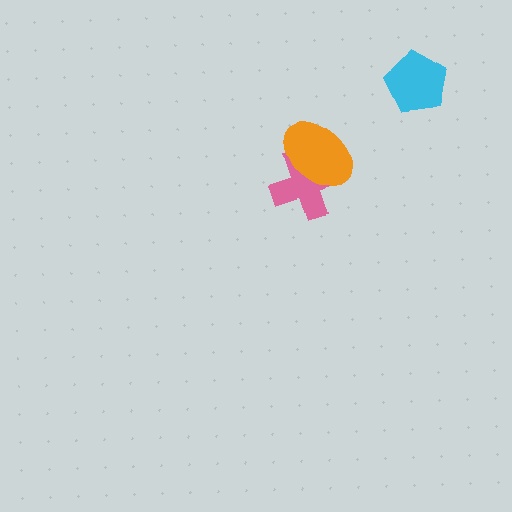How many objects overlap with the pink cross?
1 object overlaps with the pink cross.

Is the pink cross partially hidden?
Yes, it is partially covered by another shape.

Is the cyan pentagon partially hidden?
No, no other shape covers it.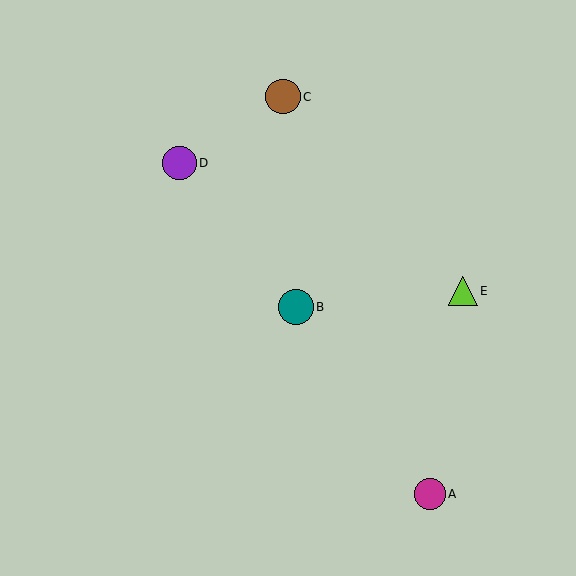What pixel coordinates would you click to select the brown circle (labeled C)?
Click at (283, 97) to select the brown circle C.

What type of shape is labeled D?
Shape D is a purple circle.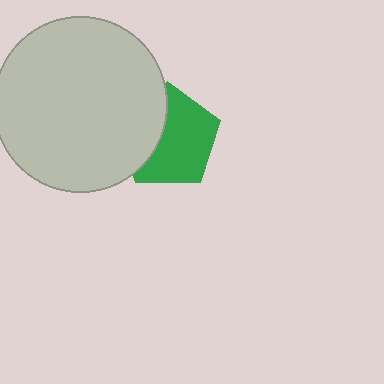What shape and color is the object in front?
The object in front is a light gray circle.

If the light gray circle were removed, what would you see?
You would see the complete green pentagon.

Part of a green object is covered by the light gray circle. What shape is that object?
It is a pentagon.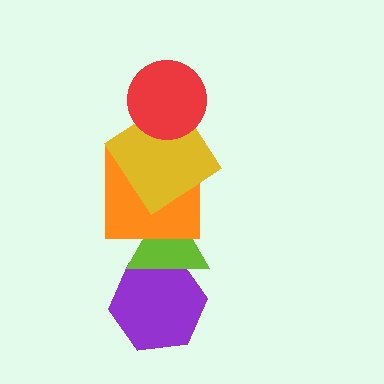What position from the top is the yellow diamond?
The yellow diamond is 2nd from the top.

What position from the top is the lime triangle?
The lime triangle is 4th from the top.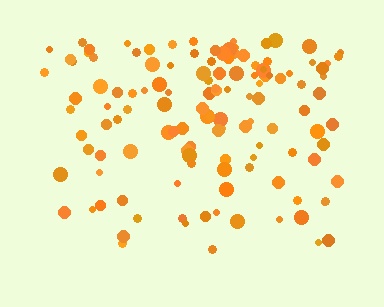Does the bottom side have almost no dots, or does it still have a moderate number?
Still a moderate number, just noticeably fewer than the top.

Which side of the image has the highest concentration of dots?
The top.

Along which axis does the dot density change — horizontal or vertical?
Vertical.